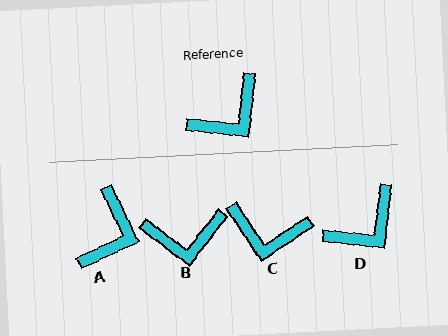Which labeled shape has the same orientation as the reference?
D.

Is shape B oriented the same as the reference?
No, it is off by about 31 degrees.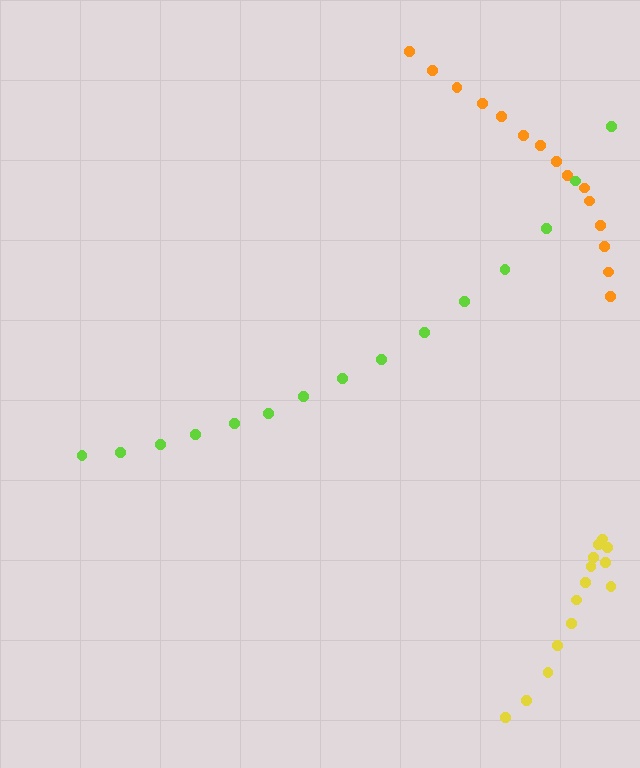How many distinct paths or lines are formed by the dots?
There are 3 distinct paths.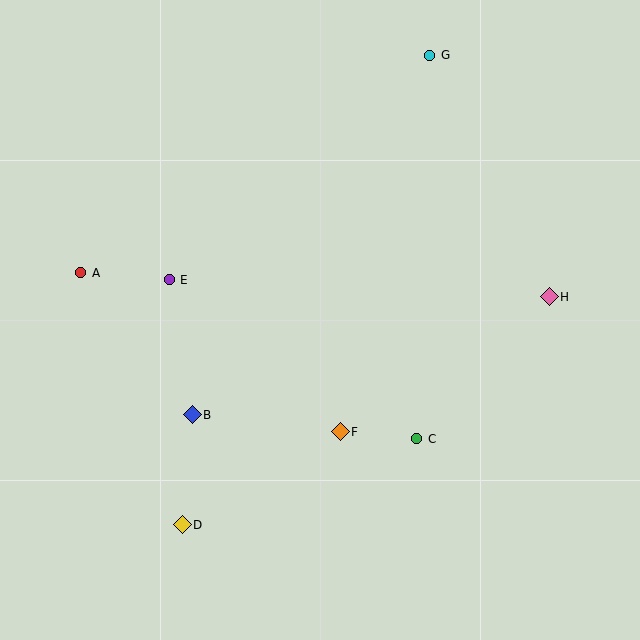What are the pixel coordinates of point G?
Point G is at (430, 55).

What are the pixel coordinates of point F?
Point F is at (340, 432).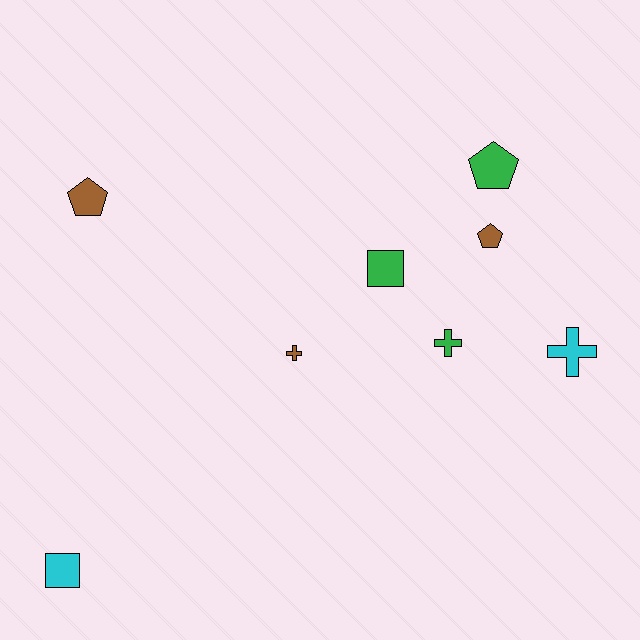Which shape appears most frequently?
Pentagon, with 3 objects.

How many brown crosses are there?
There is 1 brown cross.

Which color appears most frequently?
Brown, with 3 objects.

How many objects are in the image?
There are 8 objects.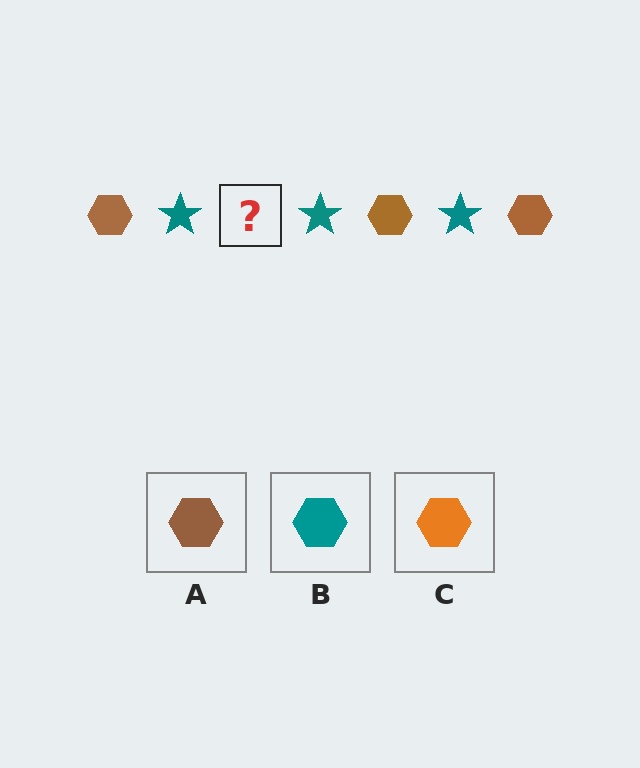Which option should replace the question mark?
Option A.